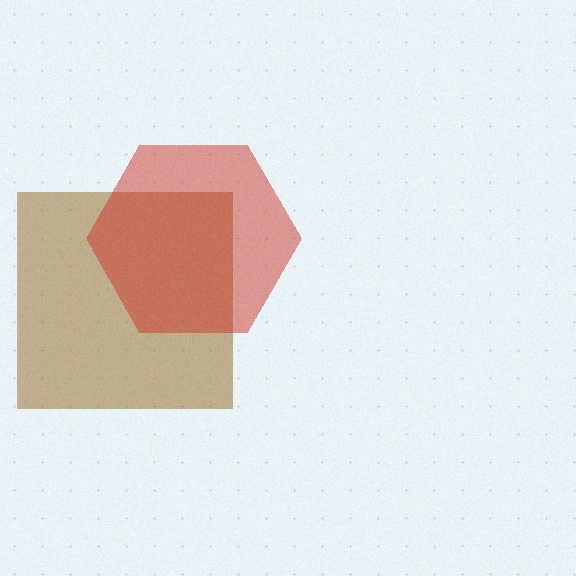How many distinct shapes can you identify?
There are 2 distinct shapes: a brown square, a red hexagon.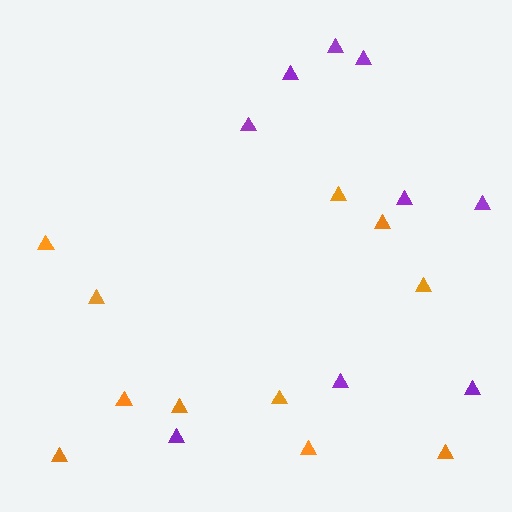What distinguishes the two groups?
There are 2 groups: one group of purple triangles (9) and one group of orange triangles (11).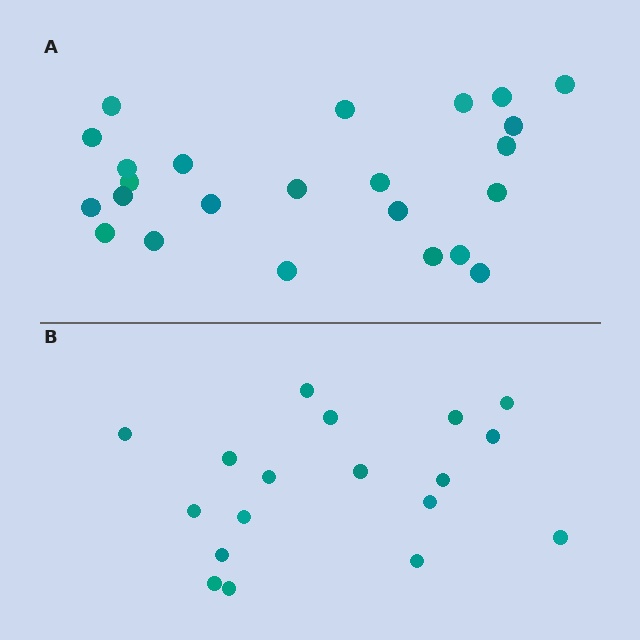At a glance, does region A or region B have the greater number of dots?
Region A (the top region) has more dots.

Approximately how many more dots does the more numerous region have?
Region A has about 6 more dots than region B.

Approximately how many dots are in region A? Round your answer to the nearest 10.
About 20 dots. (The exact count is 24, which rounds to 20.)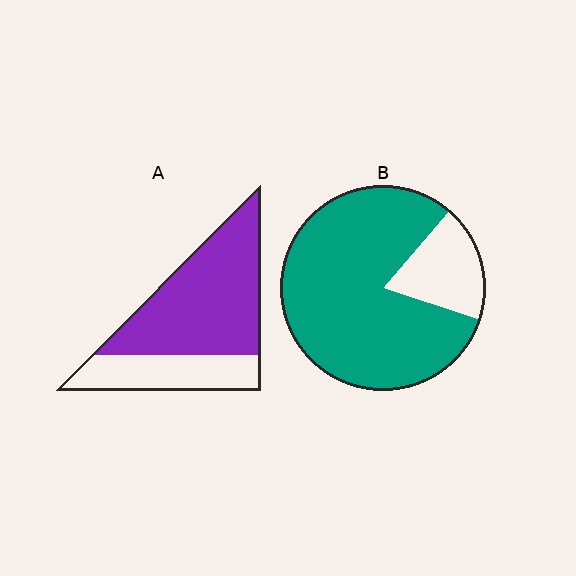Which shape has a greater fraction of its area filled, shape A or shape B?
Shape B.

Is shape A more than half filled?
Yes.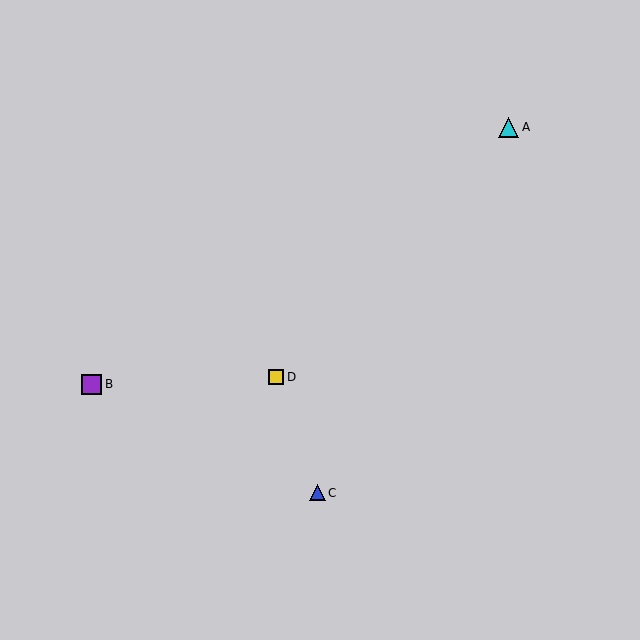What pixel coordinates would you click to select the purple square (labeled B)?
Click at (92, 384) to select the purple square B.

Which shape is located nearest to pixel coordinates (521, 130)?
The cyan triangle (labeled A) at (509, 127) is nearest to that location.